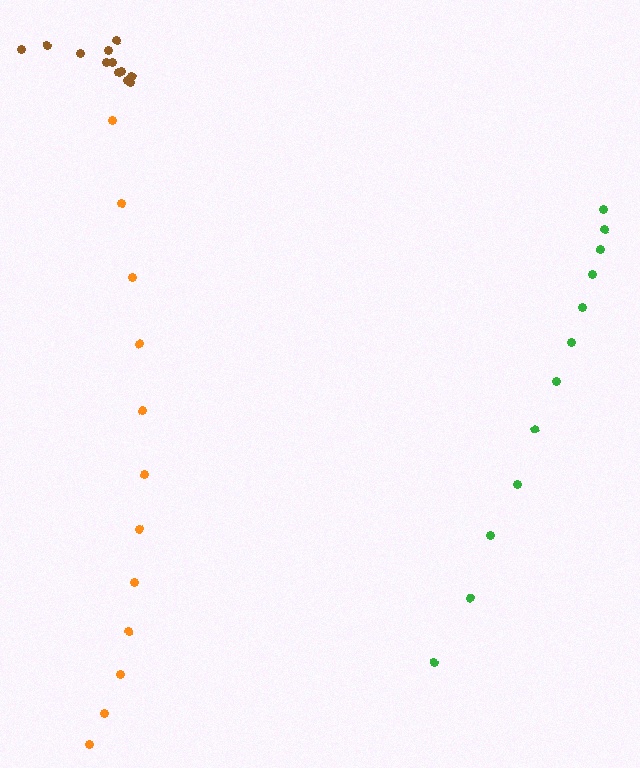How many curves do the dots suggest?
There are 3 distinct paths.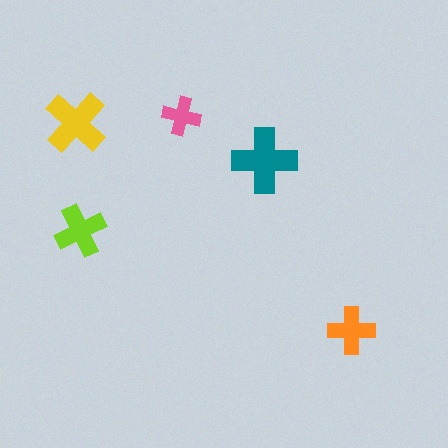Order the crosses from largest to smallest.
the teal one, the yellow one, the lime one, the orange one, the pink one.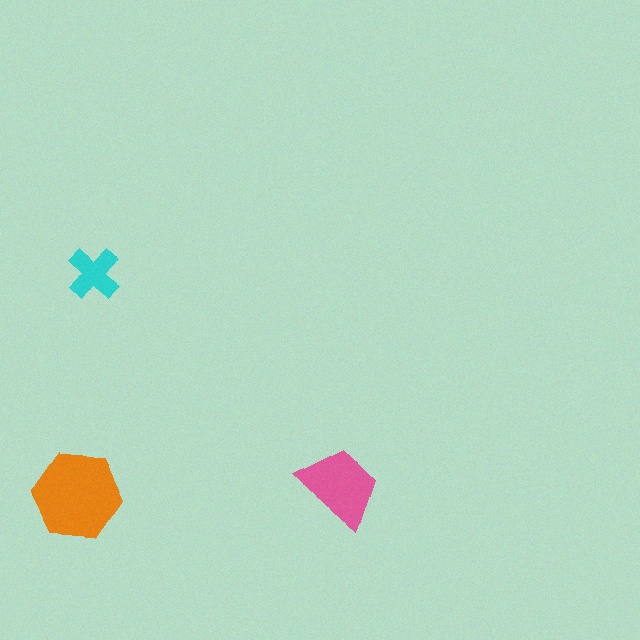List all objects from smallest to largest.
The cyan cross, the pink trapezoid, the orange hexagon.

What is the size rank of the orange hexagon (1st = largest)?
1st.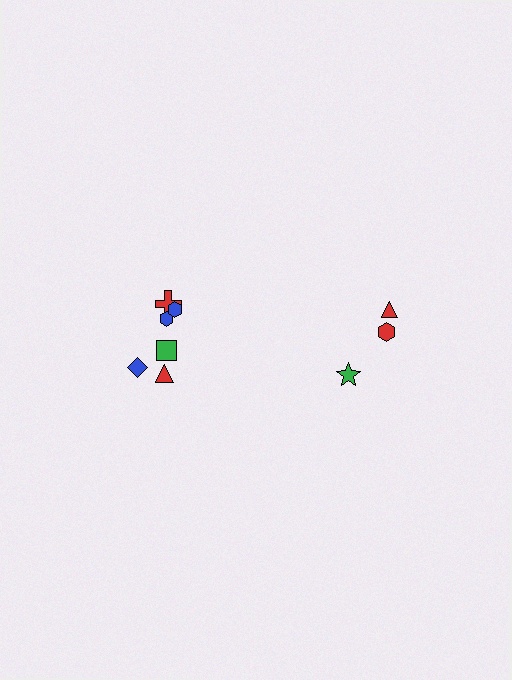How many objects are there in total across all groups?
There are 9 objects.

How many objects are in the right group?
There are 3 objects.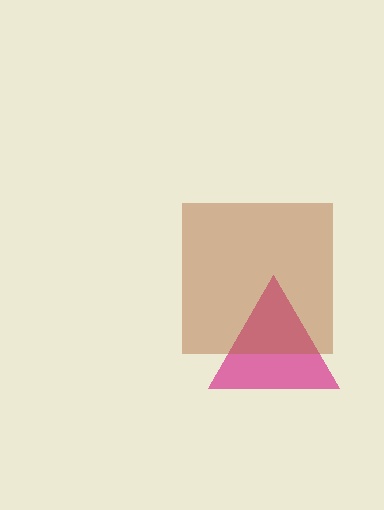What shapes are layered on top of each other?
The layered shapes are: a magenta triangle, a brown square.